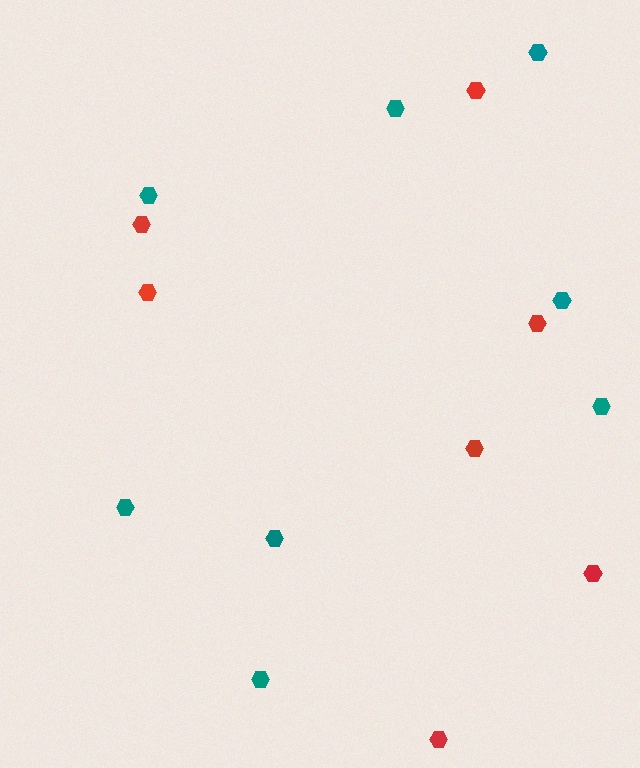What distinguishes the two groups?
There are 2 groups: one group of red hexagons (7) and one group of teal hexagons (8).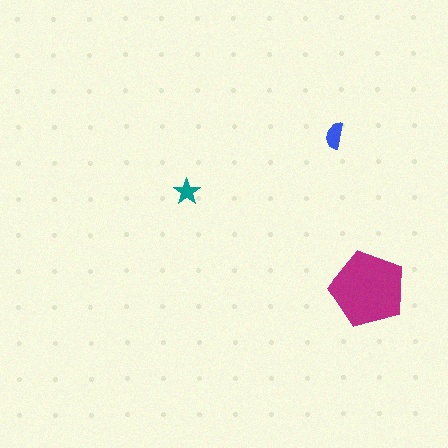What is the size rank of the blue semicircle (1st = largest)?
2nd.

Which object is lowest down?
The magenta pentagon is bottommost.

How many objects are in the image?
There are 3 objects in the image.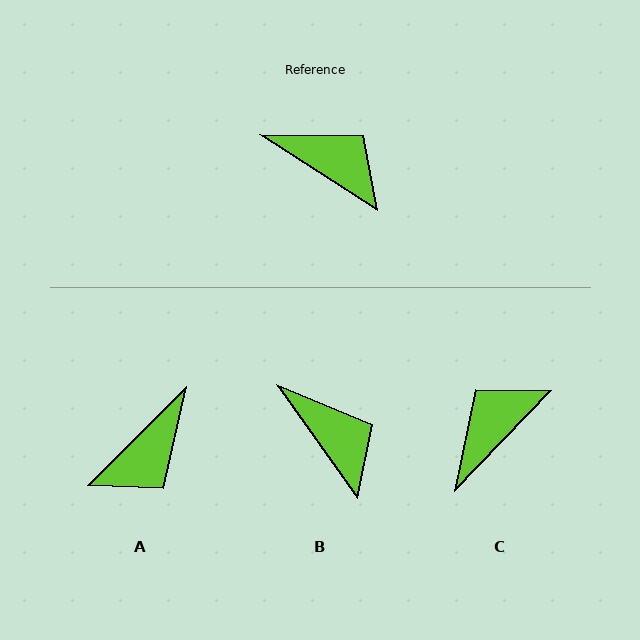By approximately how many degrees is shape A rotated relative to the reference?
Approximately 102 degrees clockwise.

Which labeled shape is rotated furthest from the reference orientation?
A, about 102 degrees away.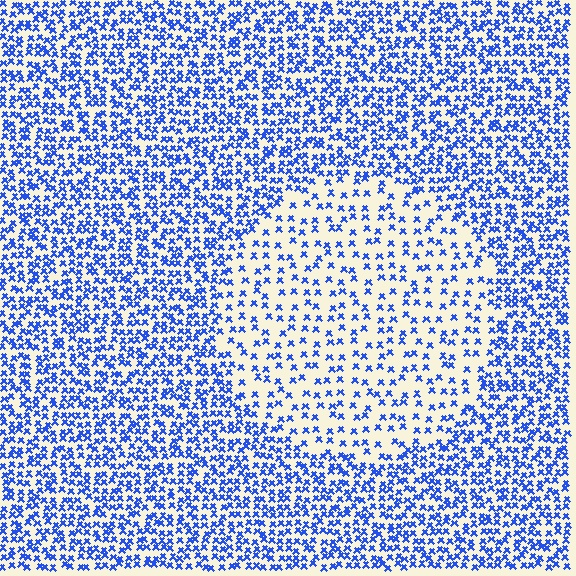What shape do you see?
I see a circle.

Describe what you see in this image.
The image contains small blue elements arranged at two different densities. A circle-shaped region is visible where the elements are less densely packed than the surrounding area.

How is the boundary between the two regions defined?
The boundary is defined by a change in element density (approximately 2.2x ratio). All elements are the same color, size, and shape.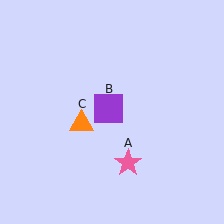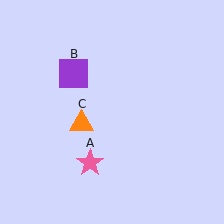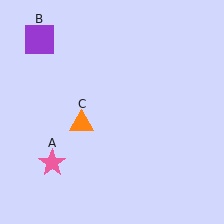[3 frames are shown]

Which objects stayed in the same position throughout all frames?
Orange triangle (object C) remained stationary.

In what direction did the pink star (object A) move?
The pink star (object A) moved left.